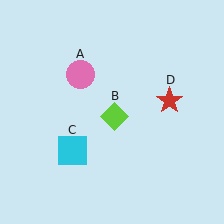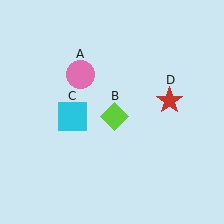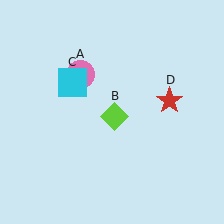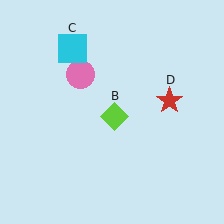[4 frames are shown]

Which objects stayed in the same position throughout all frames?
Pink circle (object A) and lime diamond (object B) and red star (object D) remained stationary.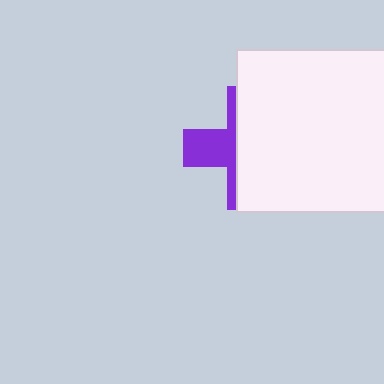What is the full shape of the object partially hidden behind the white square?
The partially hidden object is a purple cross.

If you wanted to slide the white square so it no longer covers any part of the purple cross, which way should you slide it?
Slide it right — that is the most direct way to separate the two shapes.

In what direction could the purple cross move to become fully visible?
The purple cross could move left. That would shift it out from behind the white square entirely.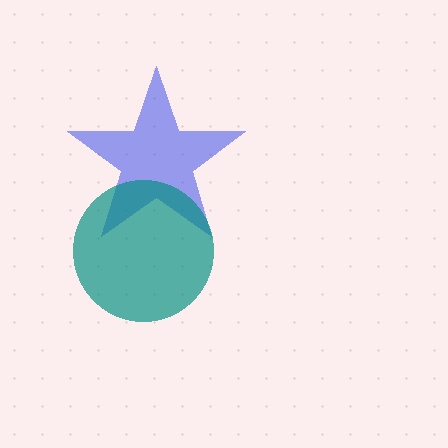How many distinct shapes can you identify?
There are 2 distinct shapes: a blue star, a teal circle.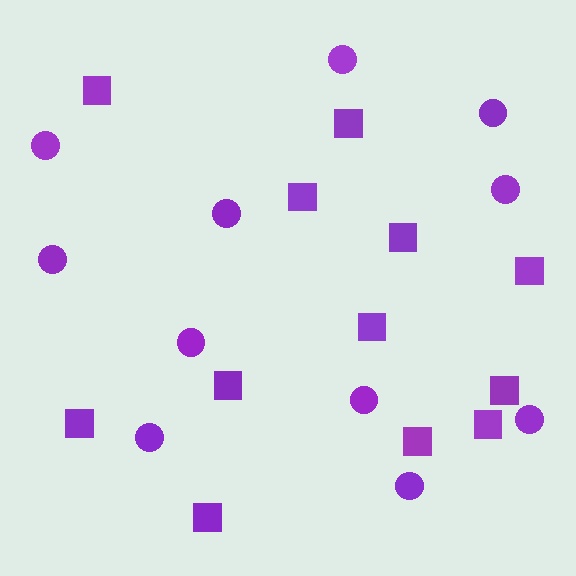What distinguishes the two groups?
There are 2 groups: one group of circles (11) and one group of squares (12).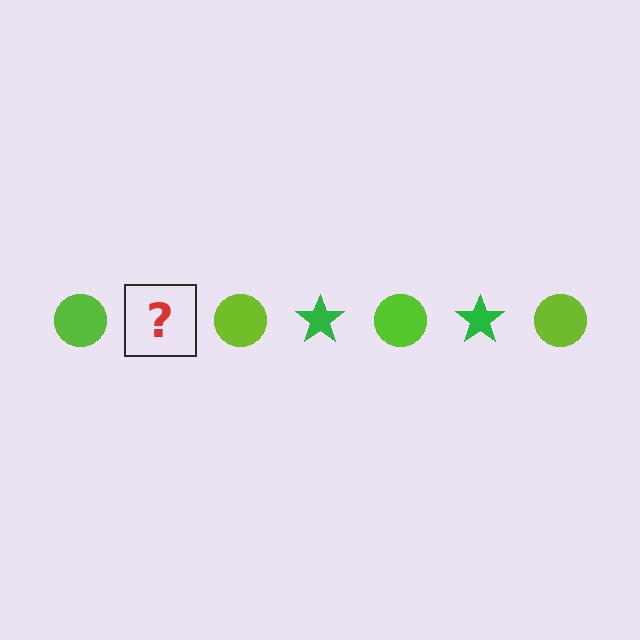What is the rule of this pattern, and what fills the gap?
The rule is that the pattern alternates between lime circle and green star. The gap should be filled with a green star.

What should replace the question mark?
The question mark should be replaced with a green star.